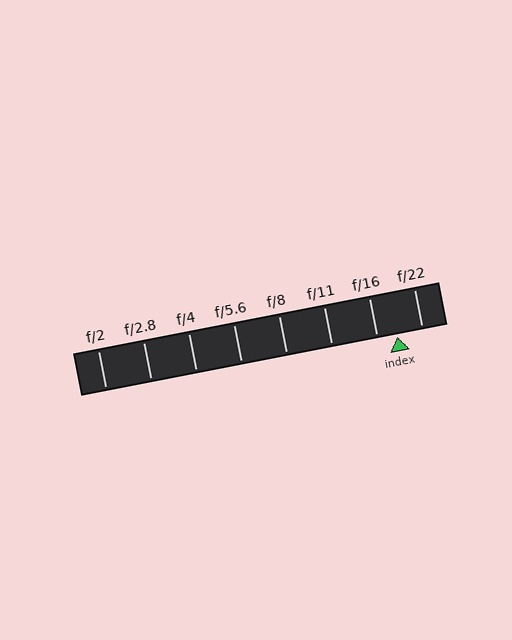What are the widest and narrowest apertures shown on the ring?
The widest aperture shown is f/2 and the narrowest is f/22.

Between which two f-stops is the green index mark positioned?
The index mark is between f/16 and f/22.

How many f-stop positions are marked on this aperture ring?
There are 8 f-stop positions marked.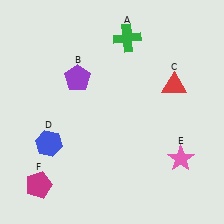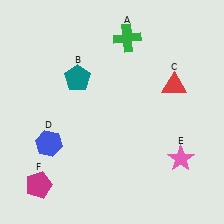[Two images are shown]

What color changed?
The pentagon (B) changed from purple in Image 1 to teal in Image 2.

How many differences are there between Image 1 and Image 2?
There is 1 difference between the two images.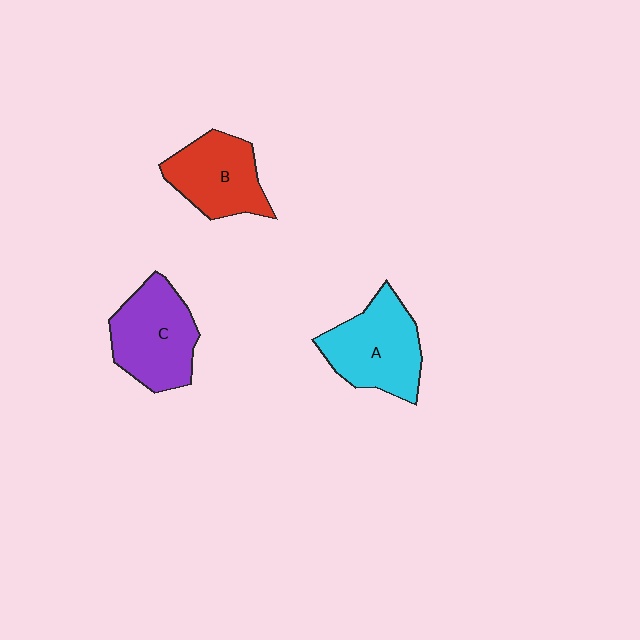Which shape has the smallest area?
Shape B (red).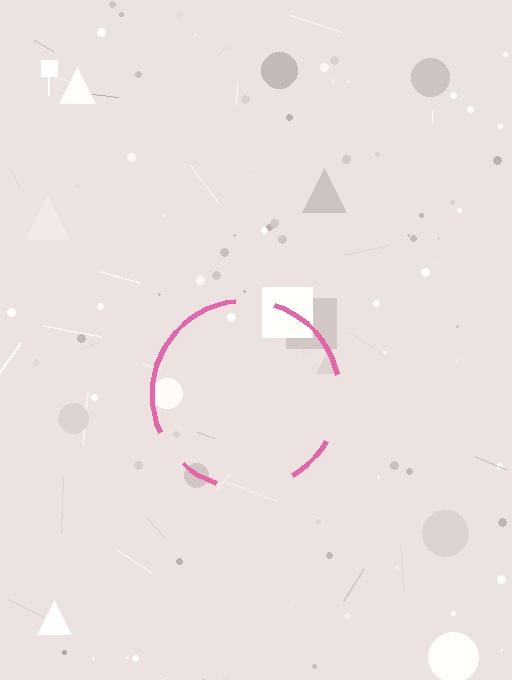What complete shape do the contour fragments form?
The contour fragments form a circle.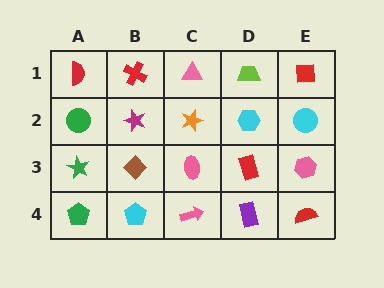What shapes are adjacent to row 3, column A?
A green circle (row 2, column A), a green pentagon (row 4, column A), a brown diamond (row 3, column B).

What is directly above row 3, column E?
A cyan circle.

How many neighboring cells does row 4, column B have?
3.